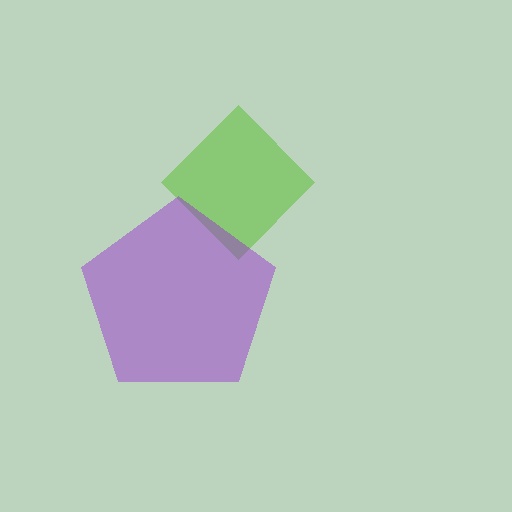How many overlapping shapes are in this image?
There are 2 overlapping shapes in the image.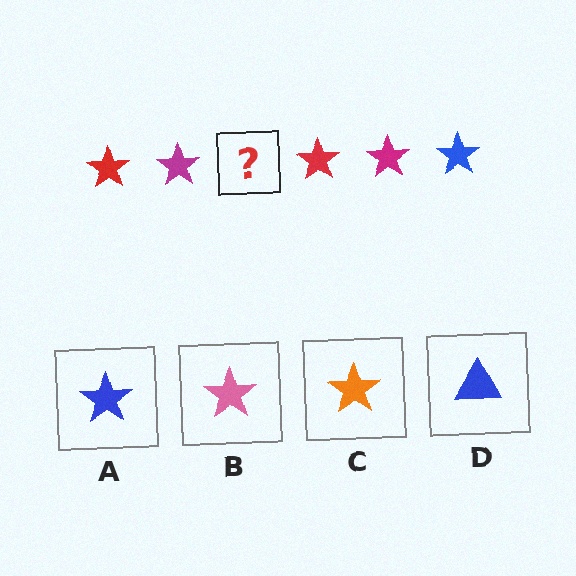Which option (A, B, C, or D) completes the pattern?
A.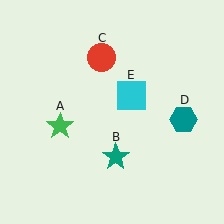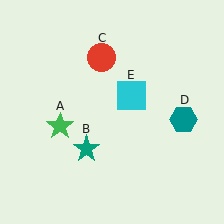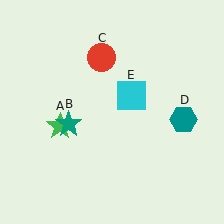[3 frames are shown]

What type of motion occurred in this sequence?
The teal star (object B) rotated clockwise around the center of the scene.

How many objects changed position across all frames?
1 object changed position: teal star (object B).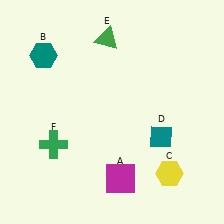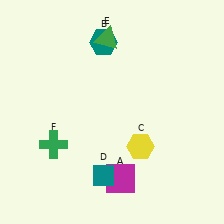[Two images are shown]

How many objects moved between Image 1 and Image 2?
3 objects moved between the two images.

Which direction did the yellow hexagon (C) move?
The yellow hexagon (C) moved left.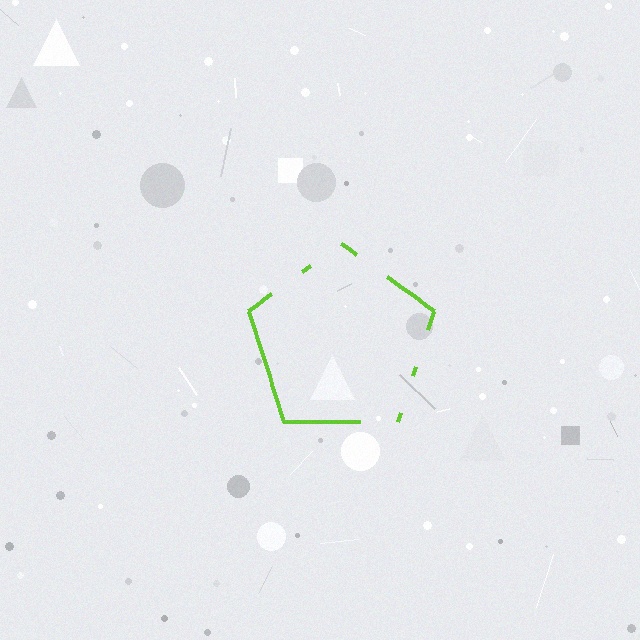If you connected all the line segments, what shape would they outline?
They would outline a pentagon.